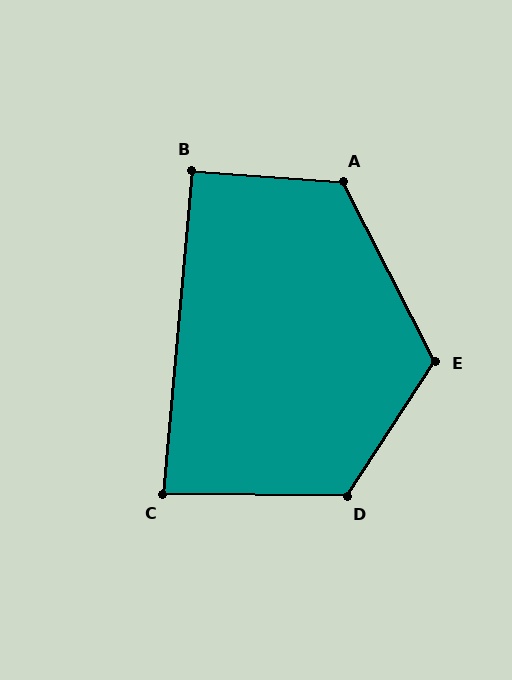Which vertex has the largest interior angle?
D, at approximately 123 degrees.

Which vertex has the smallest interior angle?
C, at approximately 85 degrees.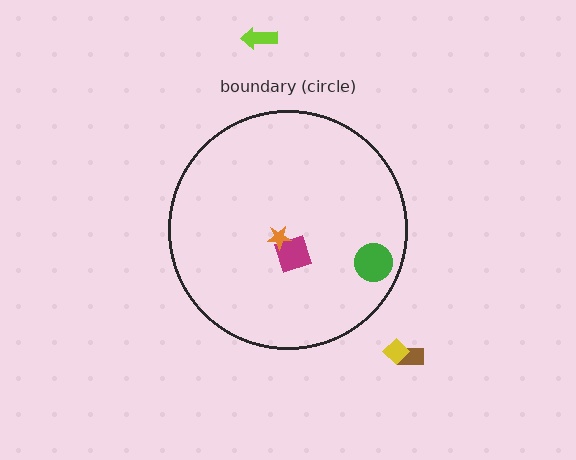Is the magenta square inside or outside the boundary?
Inside.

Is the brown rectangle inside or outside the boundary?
Outside.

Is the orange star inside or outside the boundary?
Inside.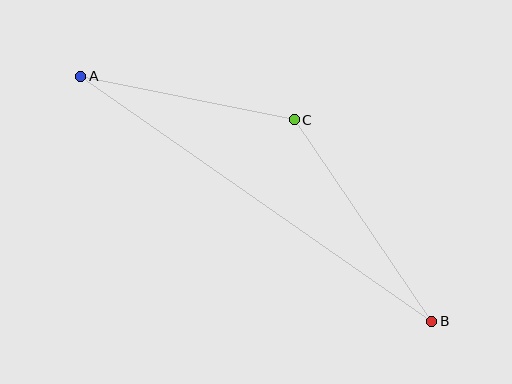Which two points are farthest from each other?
Points A and B are farthest from each other.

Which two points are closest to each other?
Points A and C are closest to each other.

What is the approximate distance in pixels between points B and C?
The distance between B and C is approximately 244 pixels.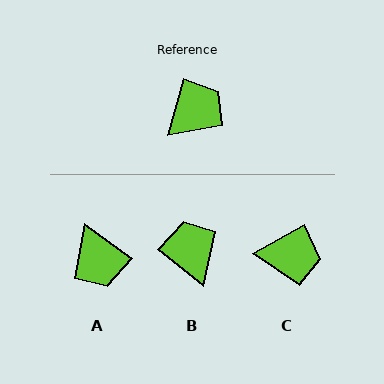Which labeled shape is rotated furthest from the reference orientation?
A, about 110 degrees away.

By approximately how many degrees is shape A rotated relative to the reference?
Approximately 110 degrees clockwise.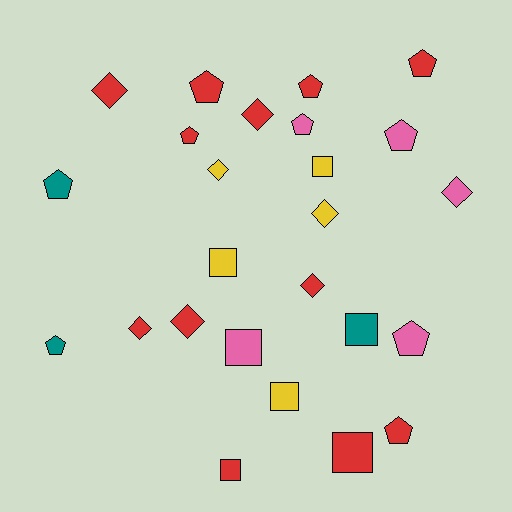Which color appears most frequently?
Red, with 12 objects.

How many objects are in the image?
There are 25 objects.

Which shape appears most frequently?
Pentagon, with 10 objects.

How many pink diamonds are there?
There is 1 pink diamond.